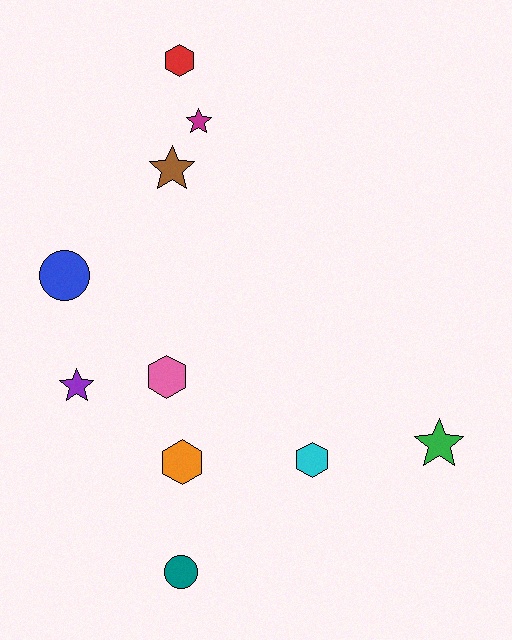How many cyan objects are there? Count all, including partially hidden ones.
There is 1 cyan object.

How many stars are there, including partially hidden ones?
There are 4 stars.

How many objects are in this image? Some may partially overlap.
There are 10 objects.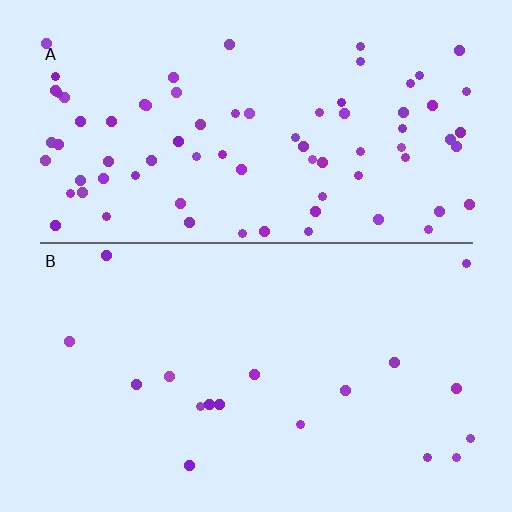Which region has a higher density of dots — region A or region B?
A (the top).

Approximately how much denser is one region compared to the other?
Approximately 4.4× — region A over region B.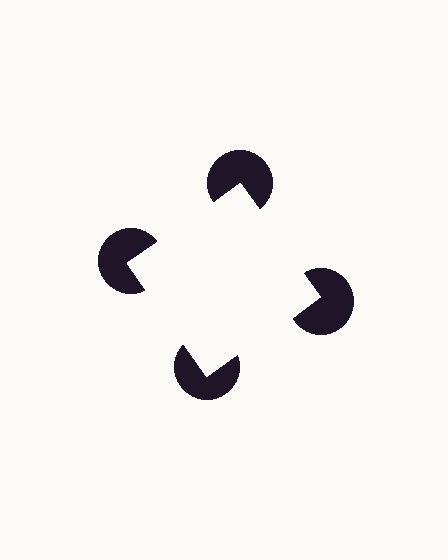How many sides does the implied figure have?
4 sides.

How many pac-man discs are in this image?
There are 4 — one at each vertex of the illusory square.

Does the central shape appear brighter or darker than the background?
It typically appears slightly brighter than the background, even though no actual brightness change is drawn.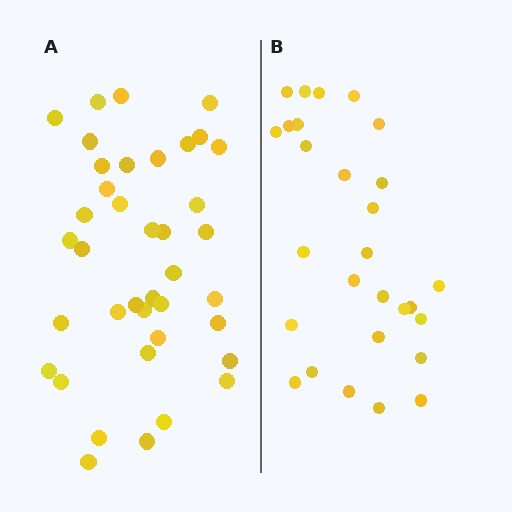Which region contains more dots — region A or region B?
Region A (the left region) has more dots.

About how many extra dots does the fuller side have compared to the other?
Region A has roughly 12 or so more dots than region B.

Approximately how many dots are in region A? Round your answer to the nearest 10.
About 40 dots. (The exact count is 39, which rounds to 40.)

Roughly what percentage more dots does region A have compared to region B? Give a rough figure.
About 40% more.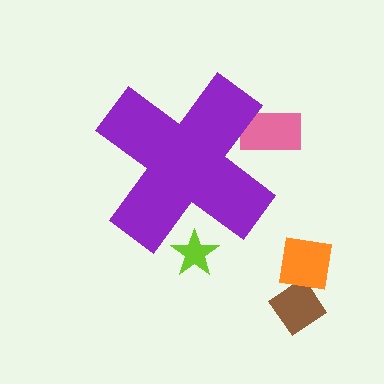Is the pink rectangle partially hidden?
Yes, the pink rectangle is partially hidden behind the purple cross.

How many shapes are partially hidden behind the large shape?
2 shapes are partially hidden.